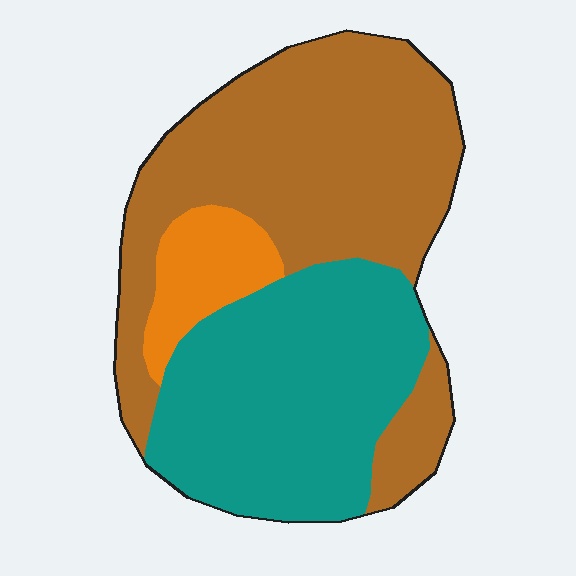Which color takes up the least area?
Orange, at roughly 10%.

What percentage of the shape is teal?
Teal takes up between a quarter and a half of the shape.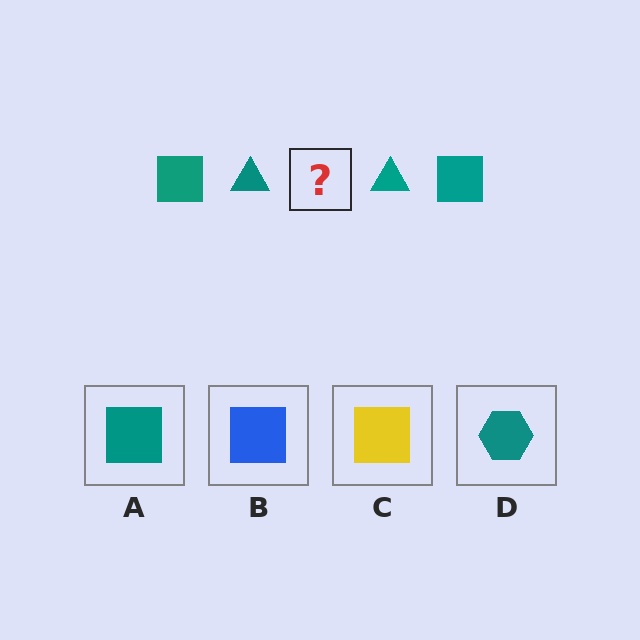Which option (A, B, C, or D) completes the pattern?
A.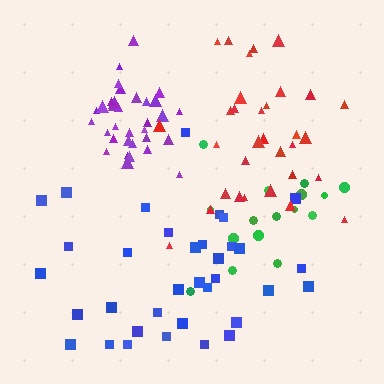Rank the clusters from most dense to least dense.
purple, red, blue, green.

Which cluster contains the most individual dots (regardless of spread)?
Blue (35).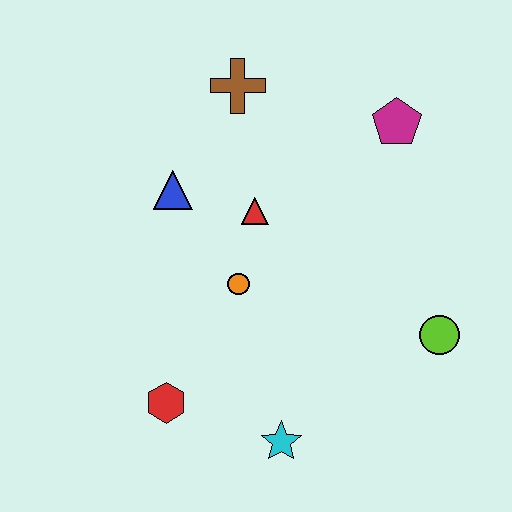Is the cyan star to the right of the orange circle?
Yes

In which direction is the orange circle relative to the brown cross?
The orange circle is below the brown cross.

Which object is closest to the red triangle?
The orange circle is closest to the red triangle.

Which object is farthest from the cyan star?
The brown cross is farthest from the cyan star.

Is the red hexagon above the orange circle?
No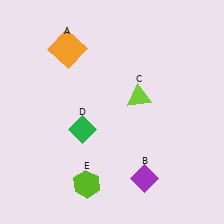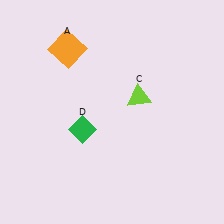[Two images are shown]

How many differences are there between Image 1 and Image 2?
There are 2 differences between the two images.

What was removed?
The purple diamond (B), the lime hexagon (E) were removed in Image 2.